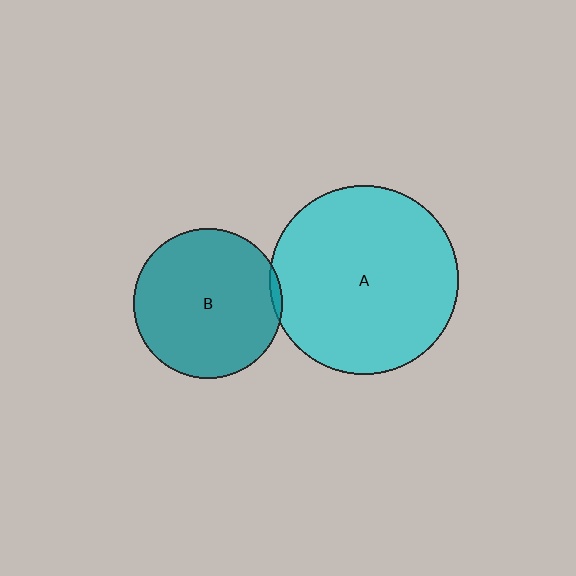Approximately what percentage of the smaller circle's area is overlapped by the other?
Approximately 5%.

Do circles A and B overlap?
Yes.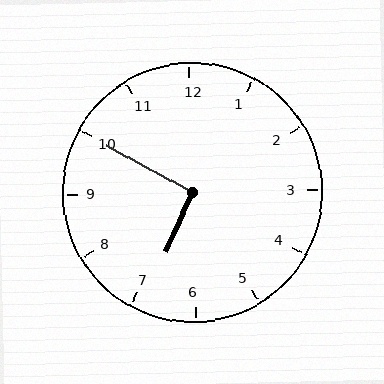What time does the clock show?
6:50.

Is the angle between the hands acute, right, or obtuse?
It is right.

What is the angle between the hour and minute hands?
Approximately 95 degrees.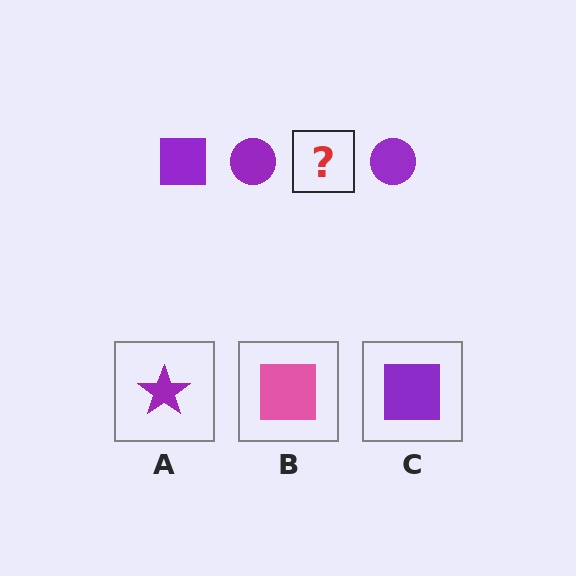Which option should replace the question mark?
Option C.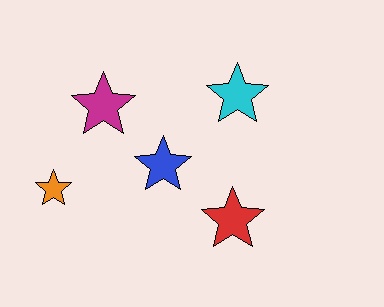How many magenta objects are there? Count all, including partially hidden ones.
There is 1 magenta object.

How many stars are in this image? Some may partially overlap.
There are 5 stars.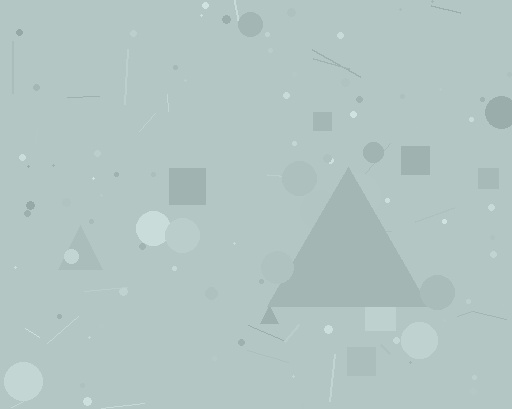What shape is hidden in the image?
A triangle is hidden in the image.